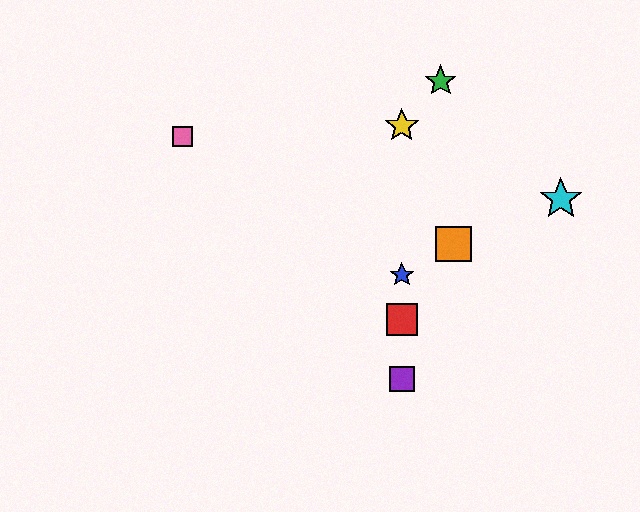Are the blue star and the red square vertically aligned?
Yes, both are at x≈402.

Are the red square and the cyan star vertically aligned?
No, the red square is at x≈402 and the cyan star is at x≈561.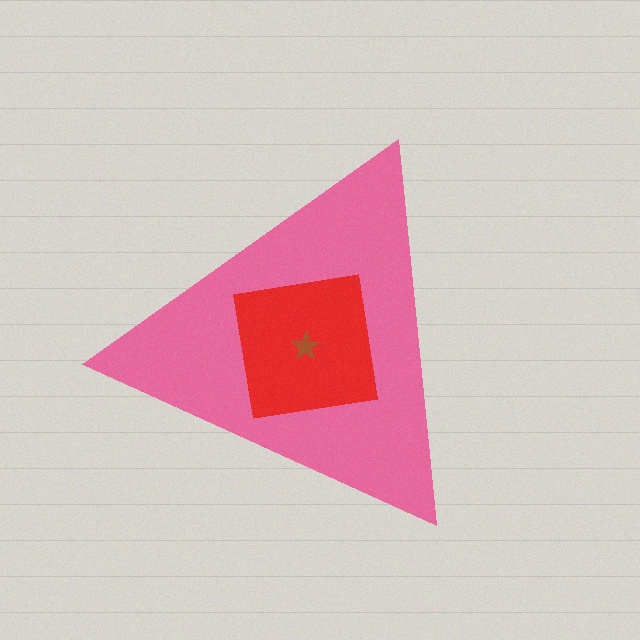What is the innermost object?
The brown star.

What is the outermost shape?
The pink triangle.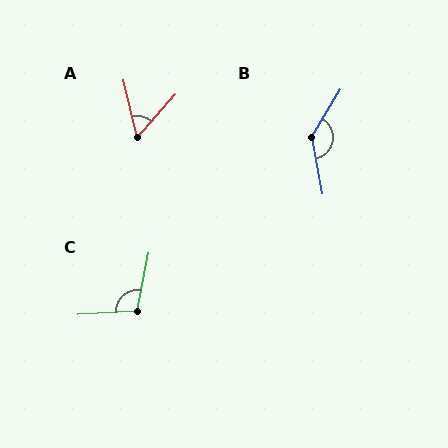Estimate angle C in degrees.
Approximately 104 degrees.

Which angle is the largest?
B, at approximately 138 degrees.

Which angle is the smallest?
A, at approximately 55 degrees.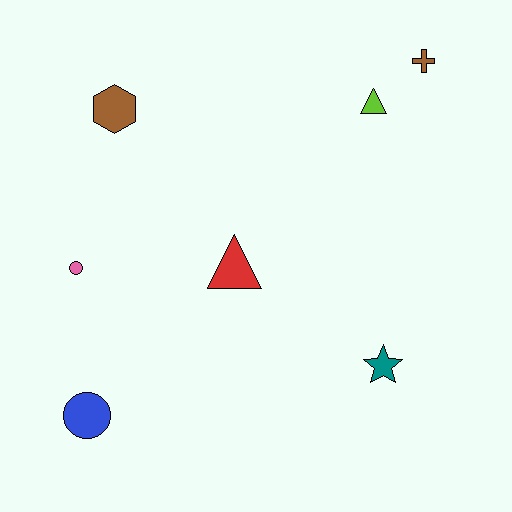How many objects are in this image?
There are 7 objects.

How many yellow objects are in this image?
There are no yellow objects.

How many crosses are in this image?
There is 1 cross.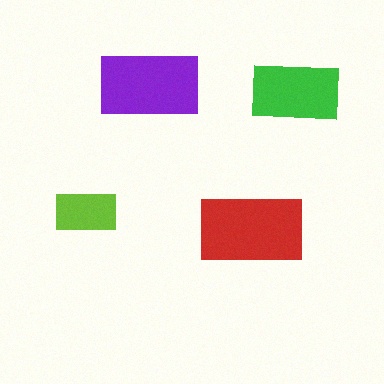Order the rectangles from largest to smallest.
the red one, the purple one, the green one, the lime one.